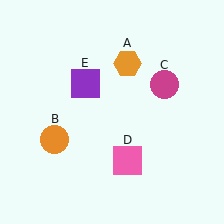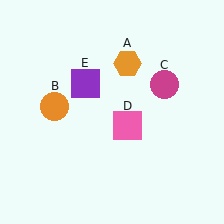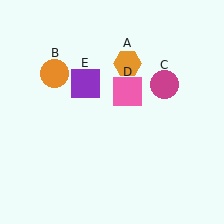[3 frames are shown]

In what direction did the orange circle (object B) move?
The orange circle (object B) moved up.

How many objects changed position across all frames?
2 objects changed position: orange circle (object B), pink square (object D).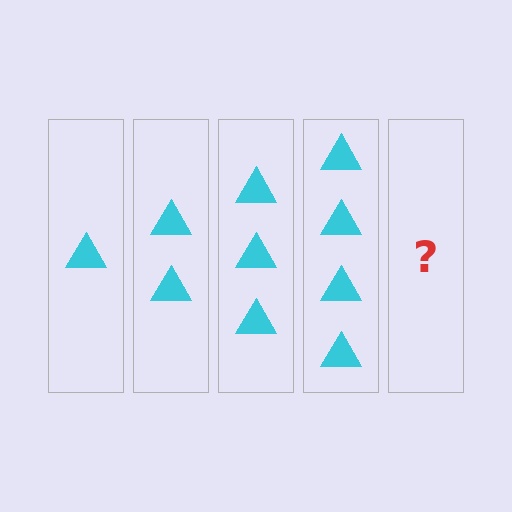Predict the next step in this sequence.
The next step is 5 triangles.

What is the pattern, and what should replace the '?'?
The pattern is that each step adds one more triangle. The '?' should be 5 triangles.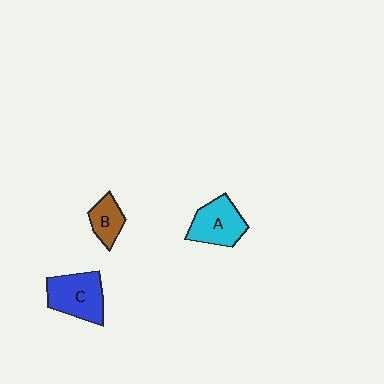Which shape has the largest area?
Shape C (blue).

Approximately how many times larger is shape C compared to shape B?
Approximately 1.9 times.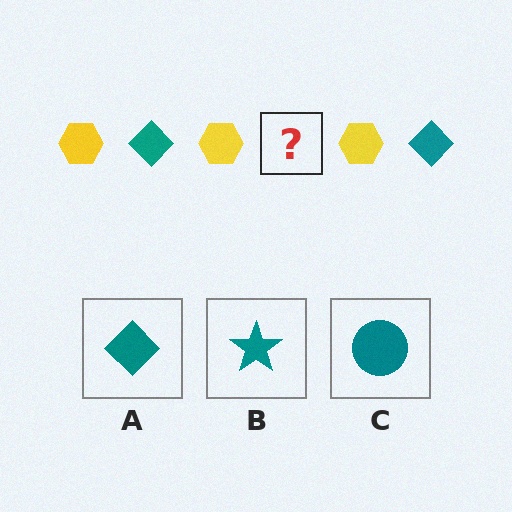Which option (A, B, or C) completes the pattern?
A.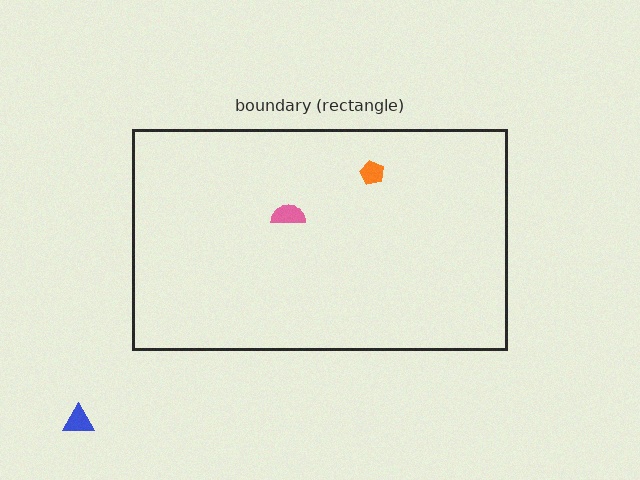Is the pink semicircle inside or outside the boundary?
Inside.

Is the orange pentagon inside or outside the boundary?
Inside.